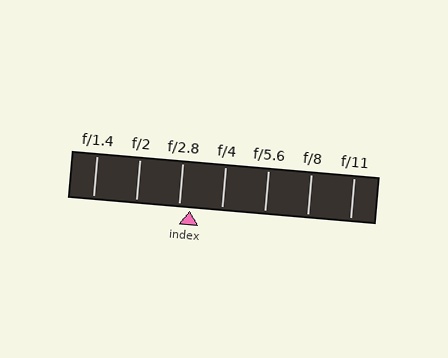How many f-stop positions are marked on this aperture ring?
There are 7 f-stop positions marked.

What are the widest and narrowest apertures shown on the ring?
The widest aperture shown is f/1.4 and the narrowest is f/11.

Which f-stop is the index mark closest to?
The index mark is closest to f/2.8.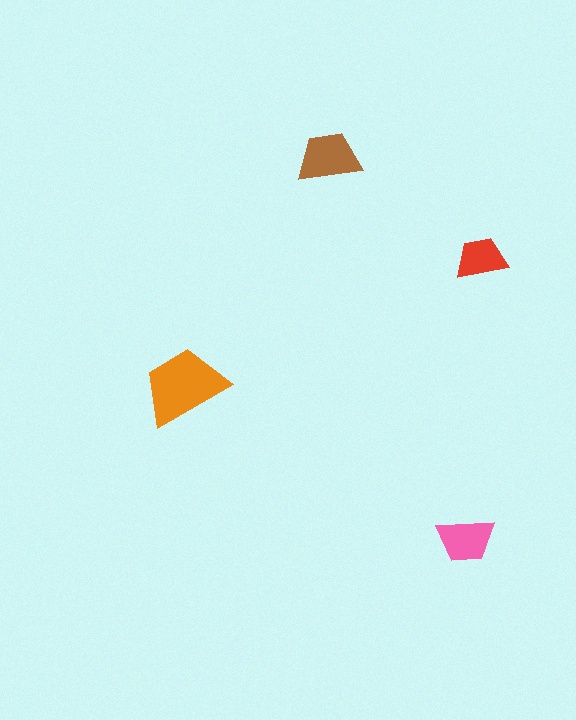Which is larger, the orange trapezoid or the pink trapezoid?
The orange one.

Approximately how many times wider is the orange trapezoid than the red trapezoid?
About 1.5 times wider.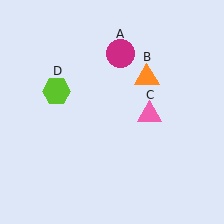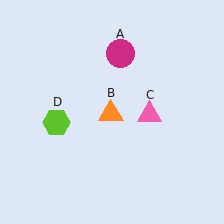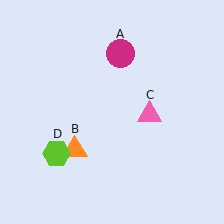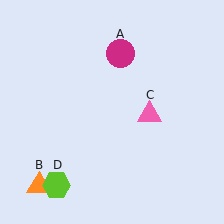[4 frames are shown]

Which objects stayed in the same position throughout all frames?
Magenta circle (object A) and pink triangle (object C) remained stationary.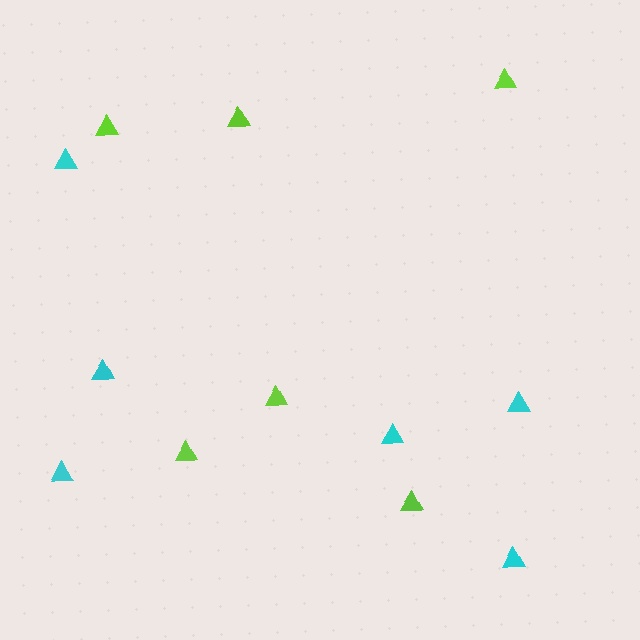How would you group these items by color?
There are 2 groups: one group of cyan triangles (6) and one group of lime triangles (6).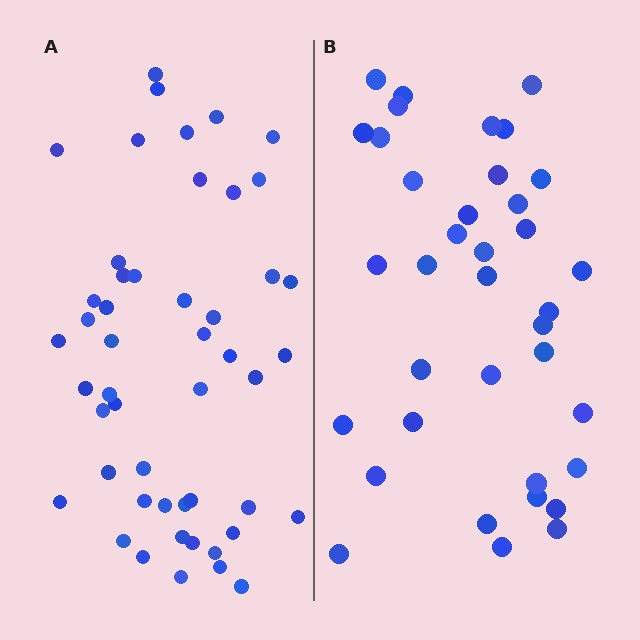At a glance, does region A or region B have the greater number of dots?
Region A (the left region) has more dots.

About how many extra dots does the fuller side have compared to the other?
Region A has roughly 12 or so more dots than region B.